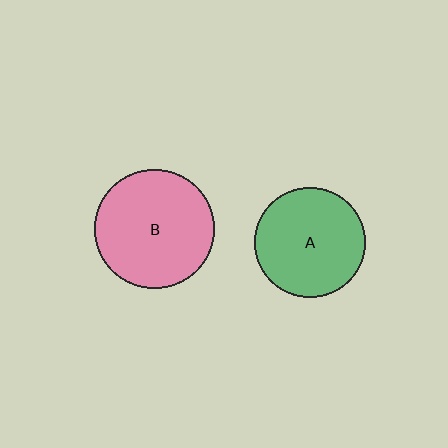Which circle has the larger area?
Circle B (pink).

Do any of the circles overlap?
No, none of the circles overlap.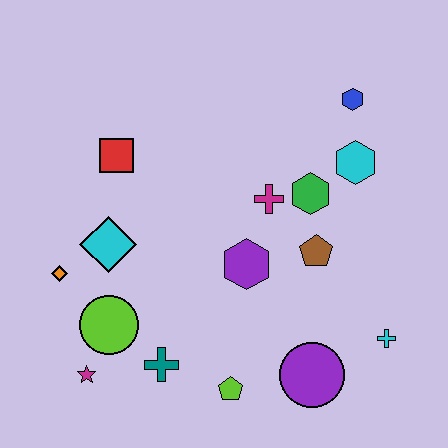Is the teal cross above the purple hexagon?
No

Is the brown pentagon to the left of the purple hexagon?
No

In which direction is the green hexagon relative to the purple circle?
The green hexagon is above the purple circle.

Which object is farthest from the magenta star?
The blue hexagon is farthest from the magenta star.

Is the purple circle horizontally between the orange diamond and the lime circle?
No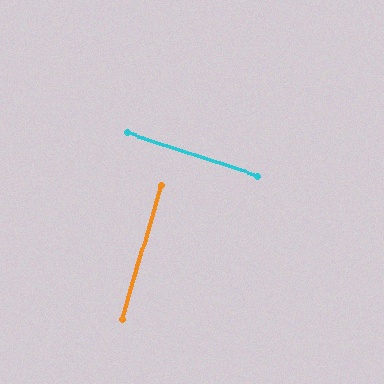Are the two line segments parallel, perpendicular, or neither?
Perpendicular — they meet at approximately 88°.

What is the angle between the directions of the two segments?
Approximately 88 degrees.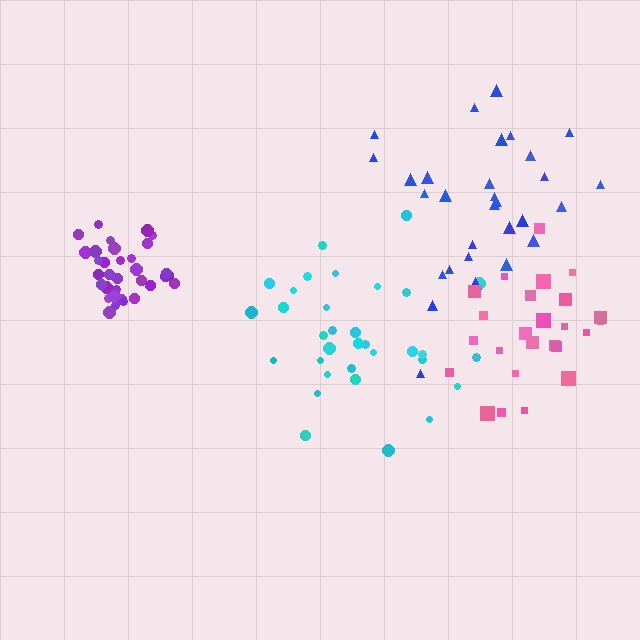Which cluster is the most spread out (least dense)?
Blue.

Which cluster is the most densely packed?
Purple.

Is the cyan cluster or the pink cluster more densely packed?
Pink.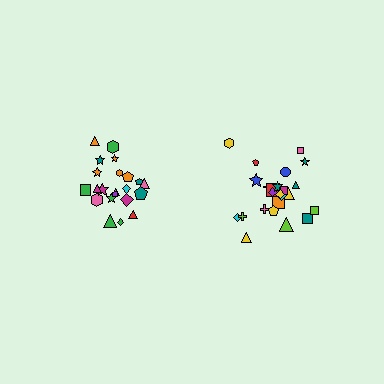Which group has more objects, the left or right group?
The right group.